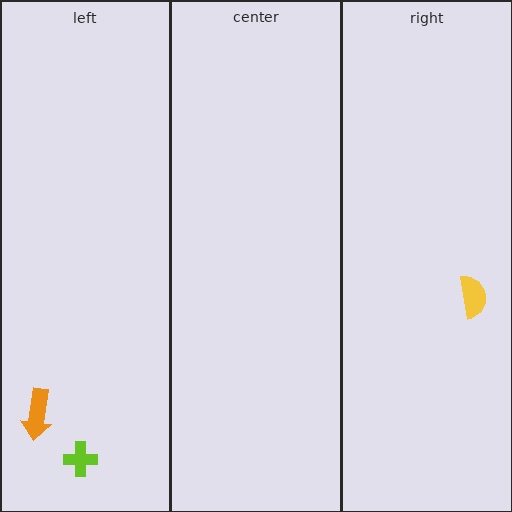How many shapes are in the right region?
1.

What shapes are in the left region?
The orange arrow, the lime cross.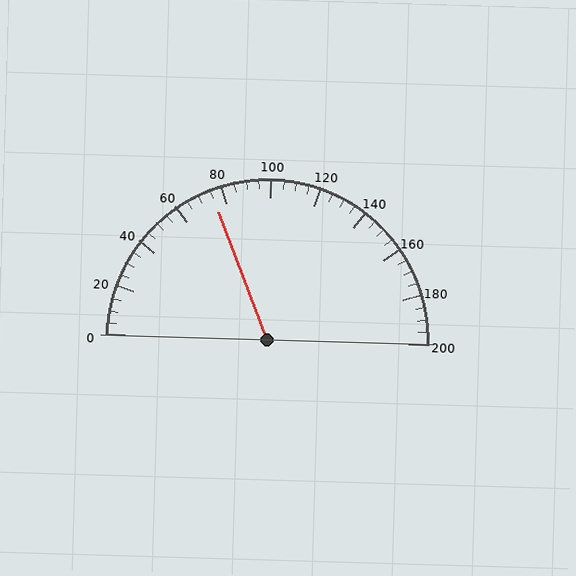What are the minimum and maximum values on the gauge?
The gauge ranges from 0 to 200.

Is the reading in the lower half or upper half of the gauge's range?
The reading is in the lower half of the range (0 to 200).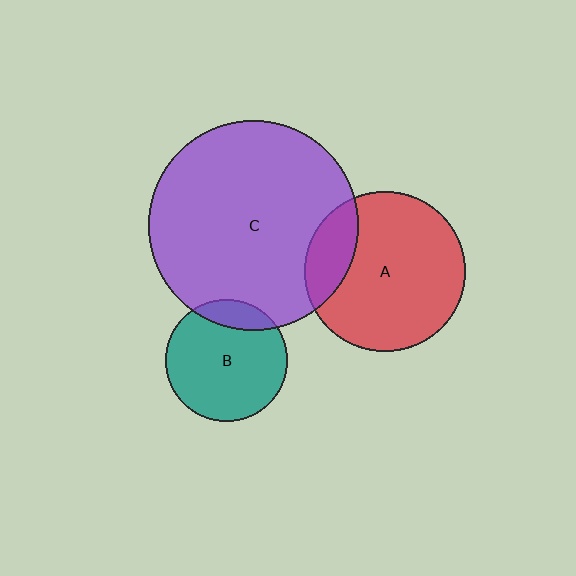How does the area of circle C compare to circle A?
Approximately 1.7 times.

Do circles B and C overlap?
Yes.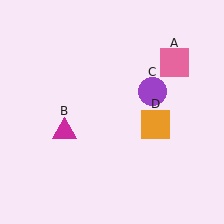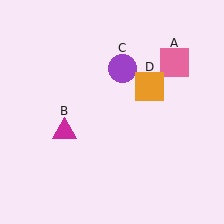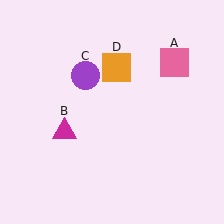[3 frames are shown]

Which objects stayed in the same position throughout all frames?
Pink square (object A) and magenta triangle (object B) remained stationary.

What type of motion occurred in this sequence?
The purple circle (object C), orange square (object D) rotated counterclockwise around the center of the scene.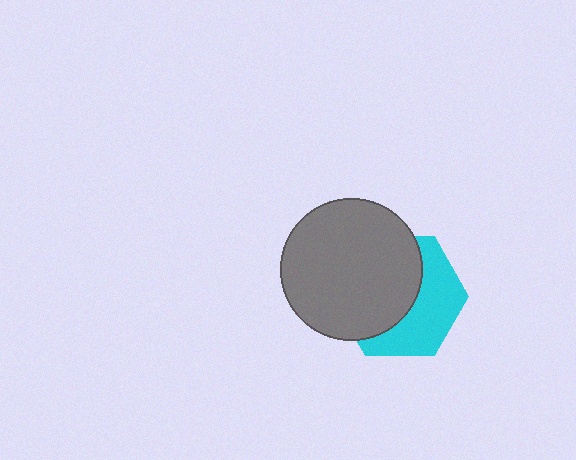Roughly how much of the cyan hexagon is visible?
A small part of it is visible (roughly 45%).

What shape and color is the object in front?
The object in front is a gray circle.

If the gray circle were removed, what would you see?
You would see the complete cyan hexagon.